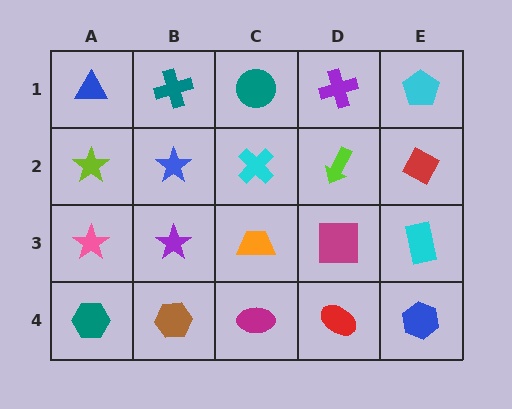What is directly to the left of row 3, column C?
A purple star.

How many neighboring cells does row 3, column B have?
4.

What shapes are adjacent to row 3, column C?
A cyan cross (row 2, column C), a magenta ellipse (row 4, column C), a purple star (row 3, column B), a magenta square (row 3, column D).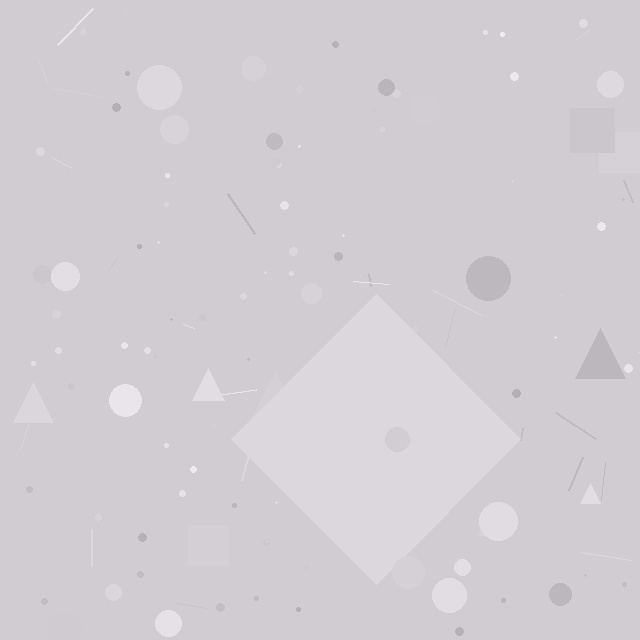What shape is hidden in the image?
A diamond is hidden in the image.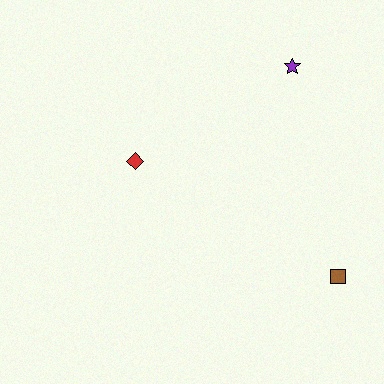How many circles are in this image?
There are no circles.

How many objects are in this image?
There are 3 objects.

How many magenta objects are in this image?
There are no magenta objects.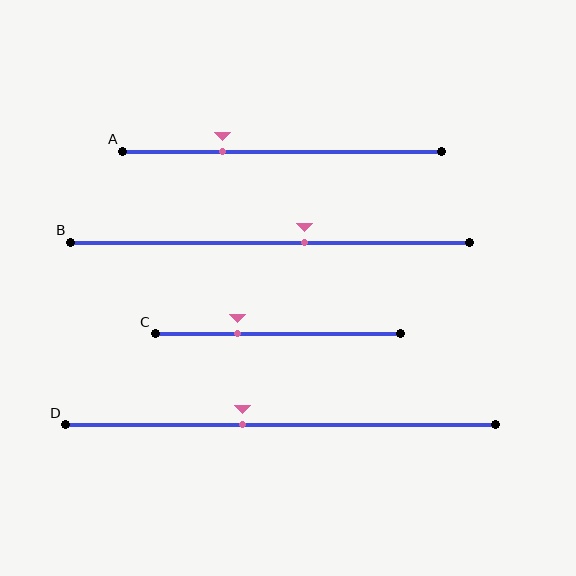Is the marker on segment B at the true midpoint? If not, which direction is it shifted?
No, the marker on segment B is shifted to the right by about 9% of the segment length.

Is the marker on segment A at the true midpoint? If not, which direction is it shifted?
No, the marker on segment A is shifted to the left by about 19% of the segment length.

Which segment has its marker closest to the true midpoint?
Segment B has its marker closest to the true midpoint.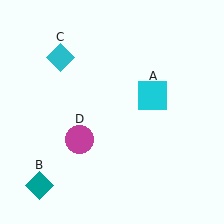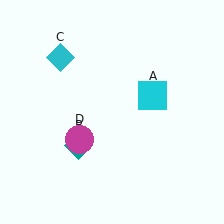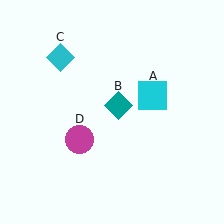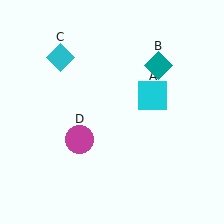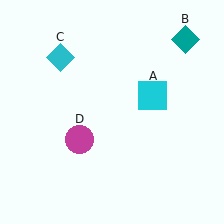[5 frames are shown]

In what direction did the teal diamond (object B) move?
The teal diamond (object B) moved up and to the right.